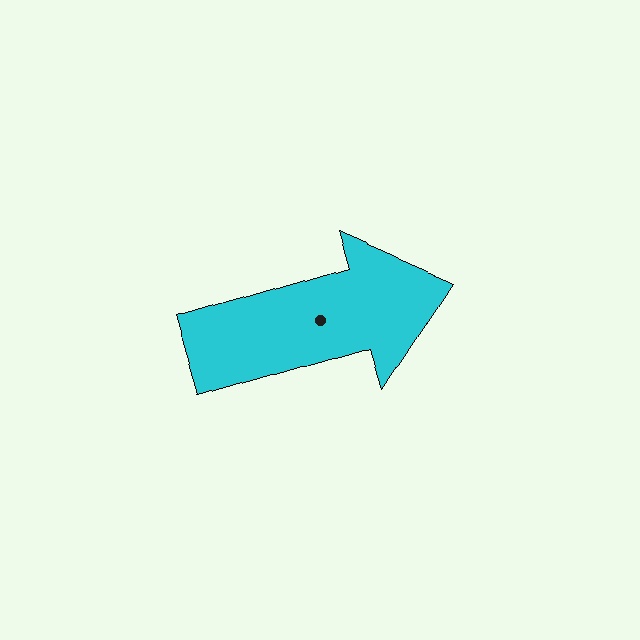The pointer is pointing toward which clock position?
Roughly 2 o'clock.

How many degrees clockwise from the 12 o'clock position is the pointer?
Approximately 73 degrees.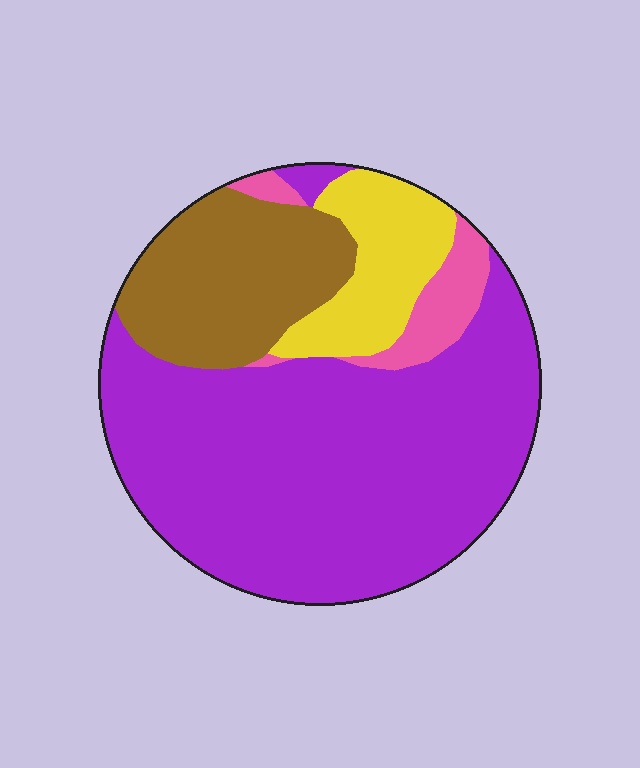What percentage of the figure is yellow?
Yellow takes up about one eighth (1/8) of the figure.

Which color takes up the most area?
Purple, at roughly 60%.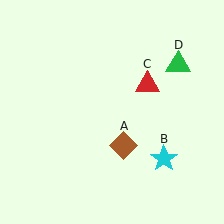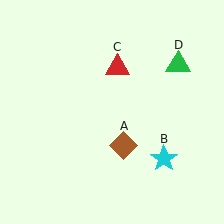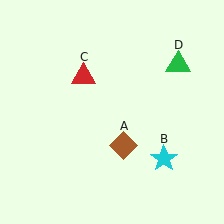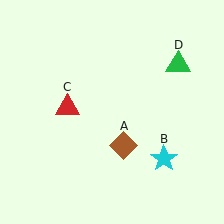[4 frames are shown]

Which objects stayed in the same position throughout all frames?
Brown diamond (object A) and cyan star (object B) and green triangle (object D) remained stationary.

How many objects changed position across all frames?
1 object changed position: red triangle (object C).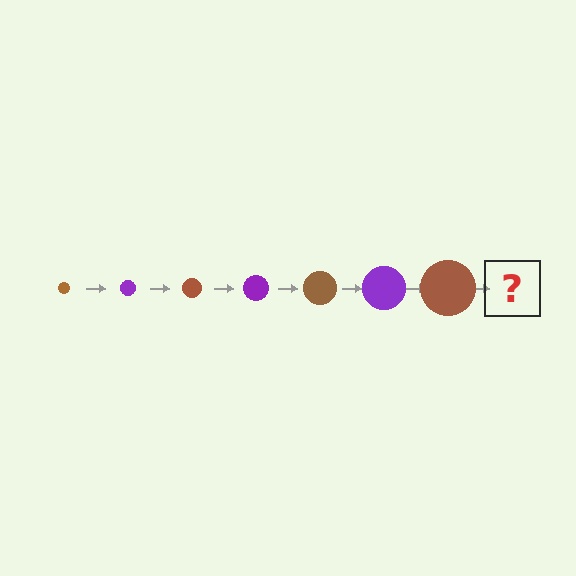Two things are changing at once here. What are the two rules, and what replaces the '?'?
The two rules are that the circle grows larger each step and the color cycles through brown and purple. The '?' should be a purple circle, larger than the previous one.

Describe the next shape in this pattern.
It should be a purple circle, larger than the previous one.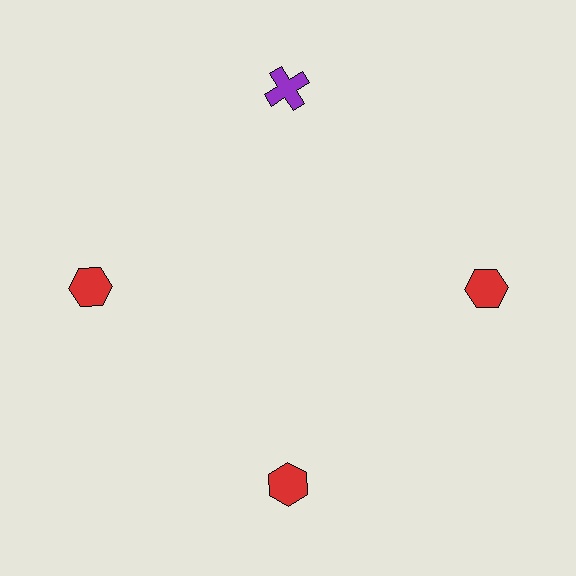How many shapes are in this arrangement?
There are 4 shapes arranged in a ring pattern.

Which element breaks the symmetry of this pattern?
The purple cross at roughly the 12 o'clock position breaks the symmetry. All other shapes are red hexagons.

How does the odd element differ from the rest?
It differs in both color (purple instead of red) and shape (cross instead of hexagon).